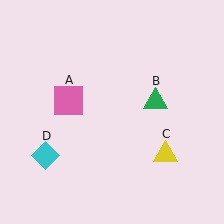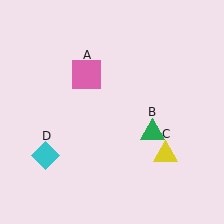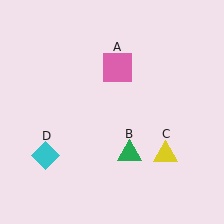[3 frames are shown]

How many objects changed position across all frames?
2 objects changed position: pink square (object A), green triangle (object B).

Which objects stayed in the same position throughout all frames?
Yellow triangle (object C) and cyan diamond (object D) remained stationary.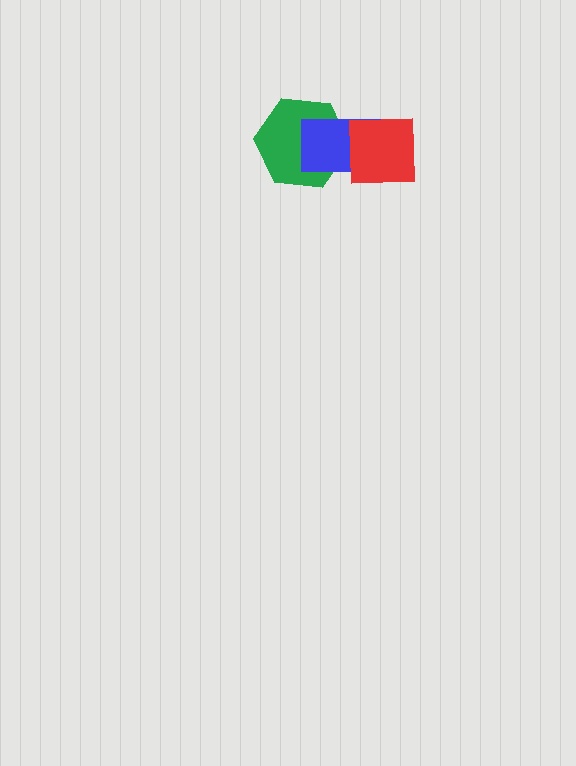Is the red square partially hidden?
No, no other shape covers it.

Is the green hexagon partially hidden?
Yes, it is partially covered by another shape.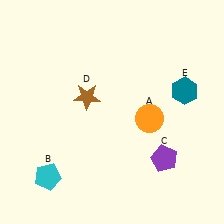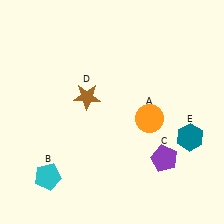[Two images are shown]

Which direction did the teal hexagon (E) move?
The teal hexagon (E) moved down.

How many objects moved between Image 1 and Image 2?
1 object moved between the two images.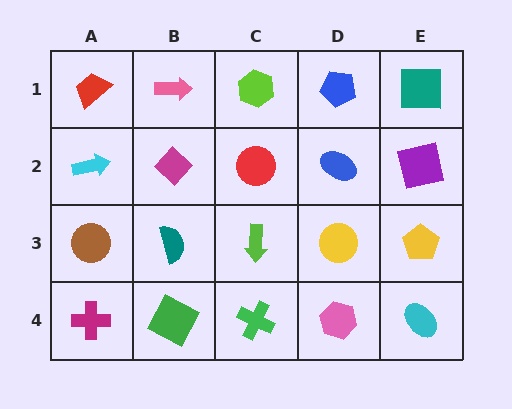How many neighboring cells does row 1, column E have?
2.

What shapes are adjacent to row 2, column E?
A teal square (row 1, column E), a yellow pentagon (row 3, column E), a blue ellipse (row 2, column D).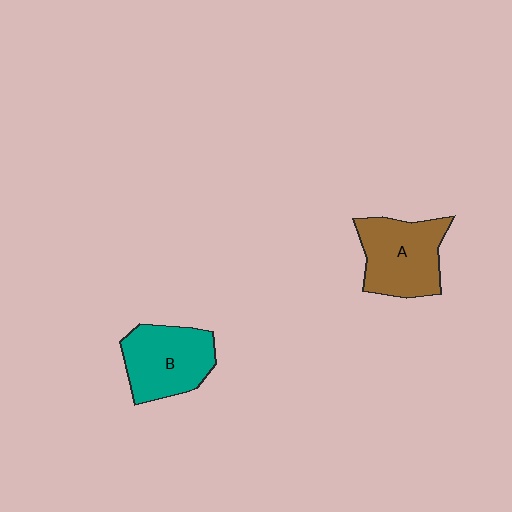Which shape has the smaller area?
Shape B (teal).